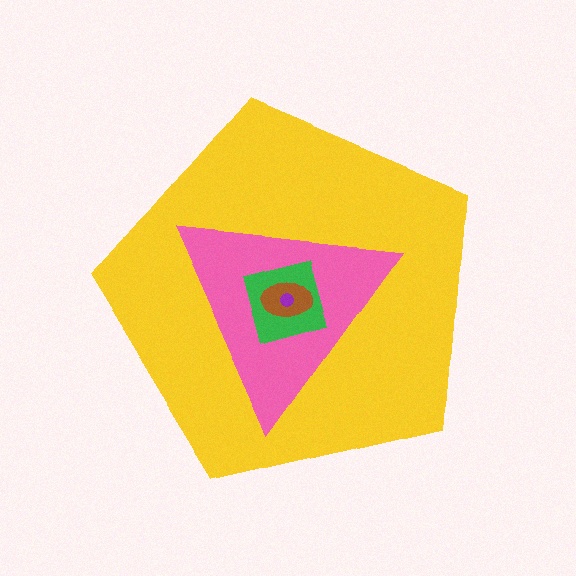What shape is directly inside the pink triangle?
The green square.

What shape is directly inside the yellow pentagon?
The pink triangle.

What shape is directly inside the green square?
The brown ellipse.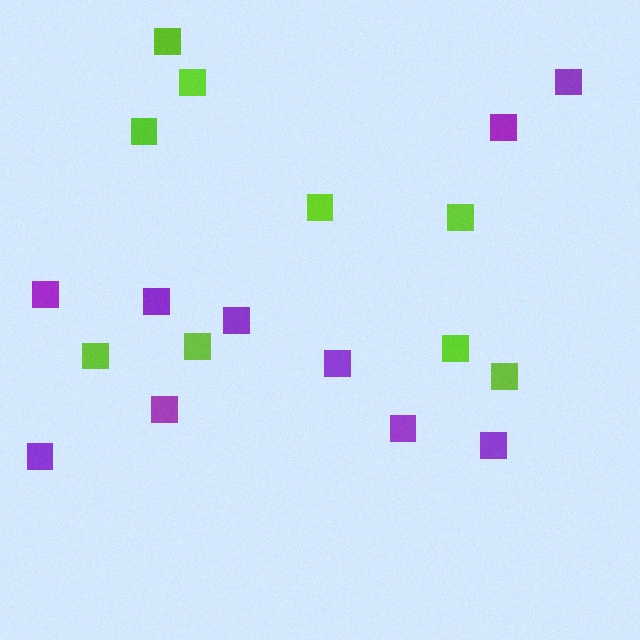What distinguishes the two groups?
There are 2 groups: one group of lime squares (9) and one group of purple squares (10).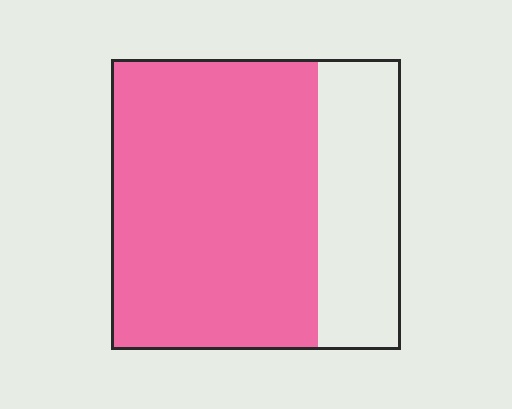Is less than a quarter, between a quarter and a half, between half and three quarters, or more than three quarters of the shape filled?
Between half and three quarters.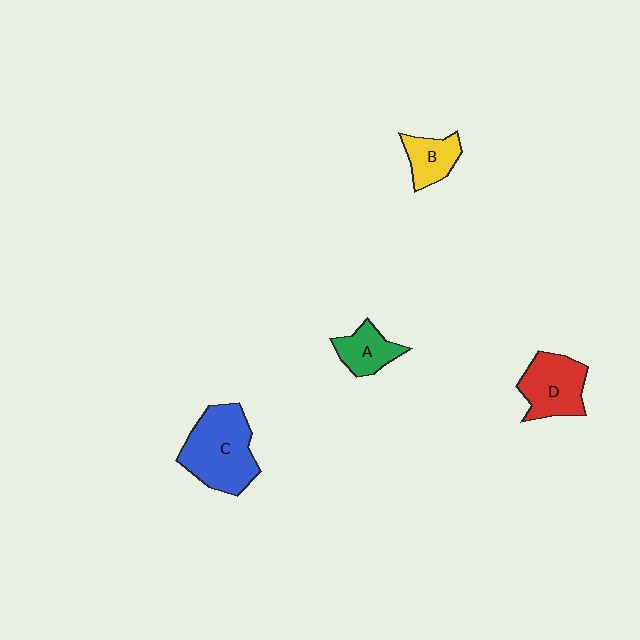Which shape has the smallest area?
Shape B (yellow).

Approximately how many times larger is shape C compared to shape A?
Approximately 2.2 times.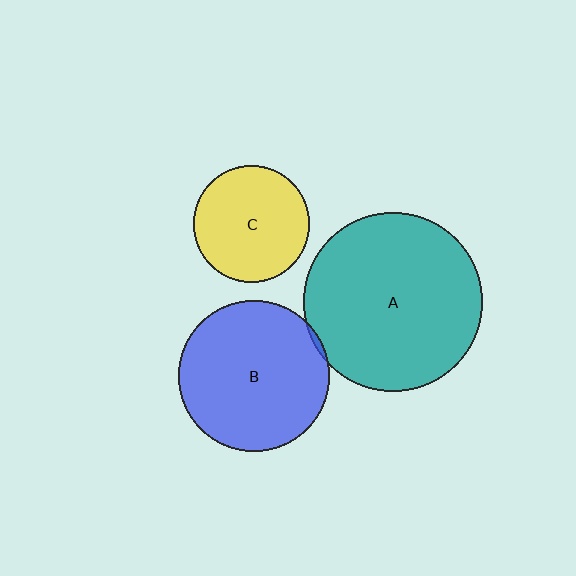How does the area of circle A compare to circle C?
Approximately 2.4 times.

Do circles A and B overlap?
Yes.